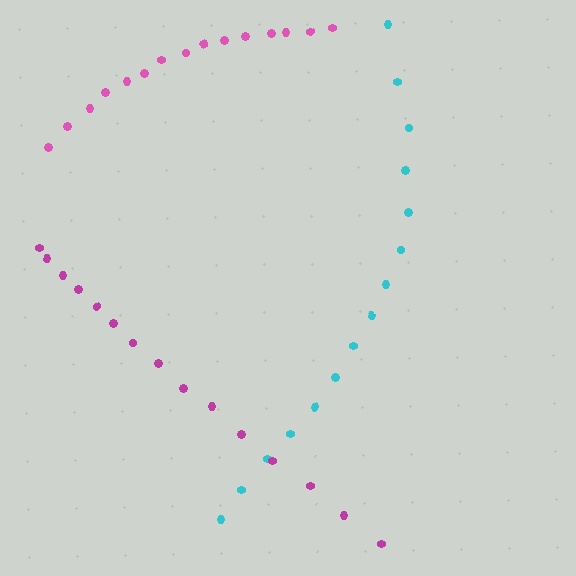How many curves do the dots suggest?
There are 3 distinct paths.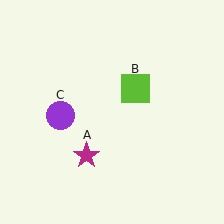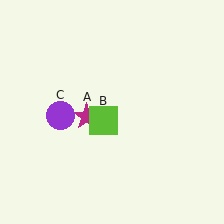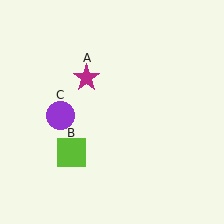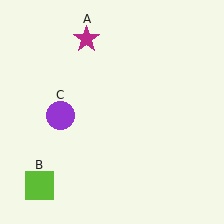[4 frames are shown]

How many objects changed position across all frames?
2 objects changed position: magenta star (object A), lime square (object B).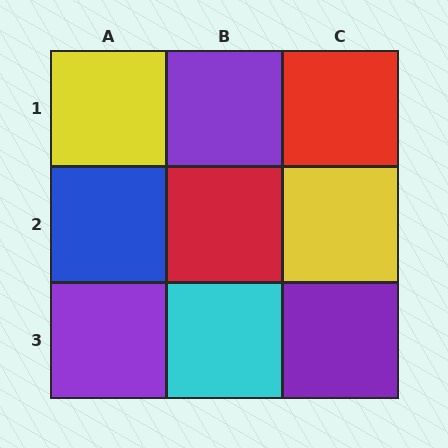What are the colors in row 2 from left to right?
Blue, red, yellow.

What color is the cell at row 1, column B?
Purple.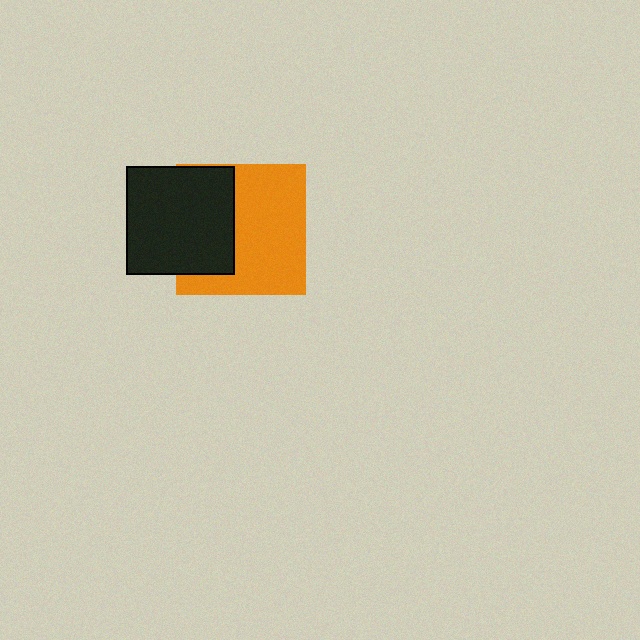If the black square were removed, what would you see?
You would see the complete orange square.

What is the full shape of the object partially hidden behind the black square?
The partially hidden object is an orange square.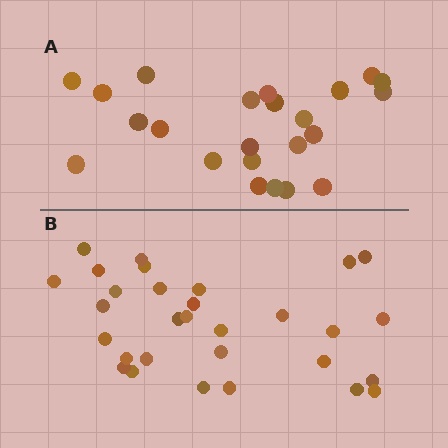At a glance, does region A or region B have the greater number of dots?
Region B (the bottom region) has more dots.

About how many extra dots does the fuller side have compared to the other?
Region B has roughly 8 or so more dots than region A.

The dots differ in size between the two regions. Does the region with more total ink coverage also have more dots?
No. Region A has more total ink coverage because its dots are larger, but region B actually contains more individual dots. Total area can be misleading — the number of items is what matters here.